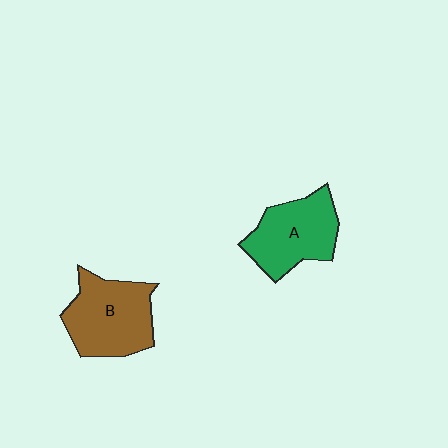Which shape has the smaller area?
Shape A (green).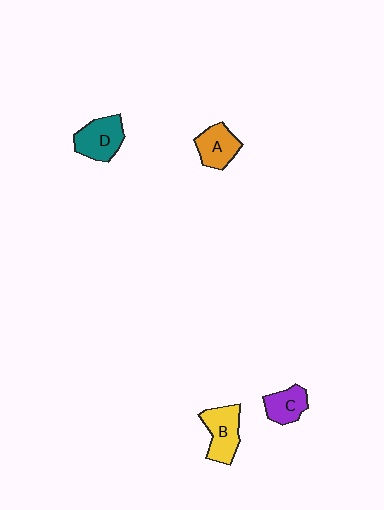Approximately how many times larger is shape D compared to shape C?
Approximately 1.3 times.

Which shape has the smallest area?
Shape C (purple).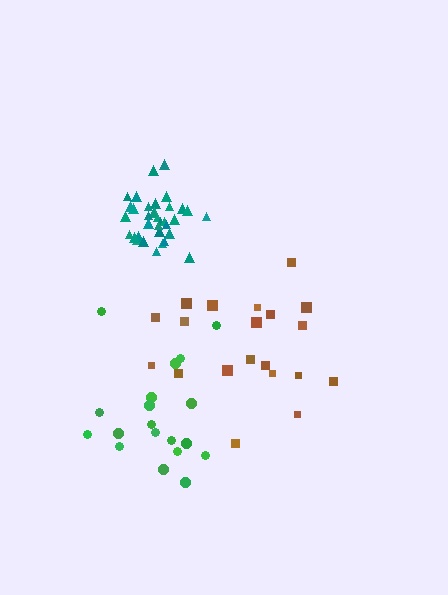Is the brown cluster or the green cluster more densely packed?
Green.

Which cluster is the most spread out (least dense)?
Brown.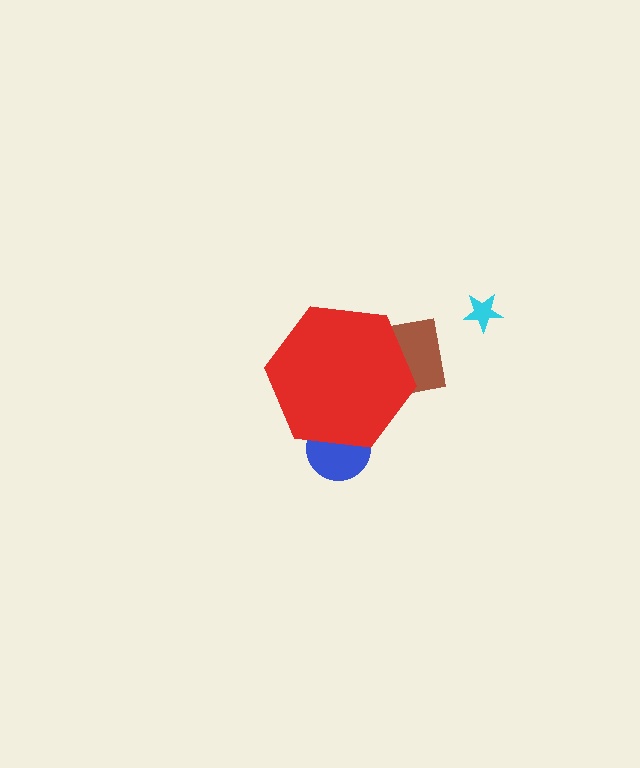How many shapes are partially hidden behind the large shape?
2 shapes are partially hidden.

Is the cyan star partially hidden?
No, the cyan star is fully visible.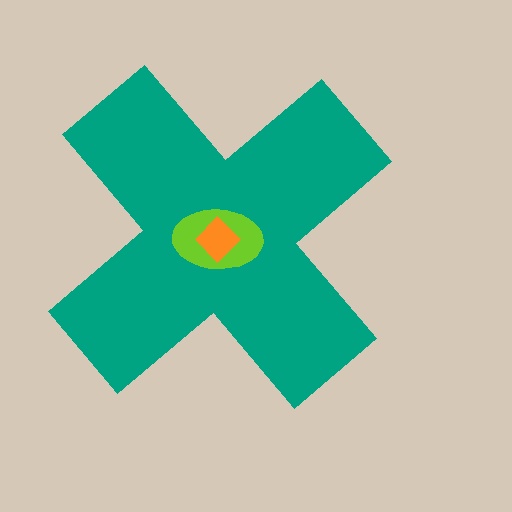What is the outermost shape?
The teal cross.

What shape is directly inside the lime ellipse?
The orange diamond.